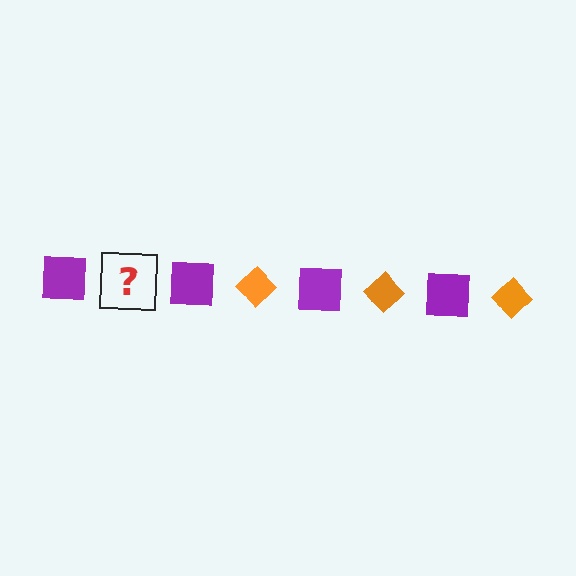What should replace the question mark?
The question mark should be replaced with an orange diamond.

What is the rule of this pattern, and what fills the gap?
The rule is that the pattern alternates between purple square and orange diamond. The gap should be filled with an orange diamond.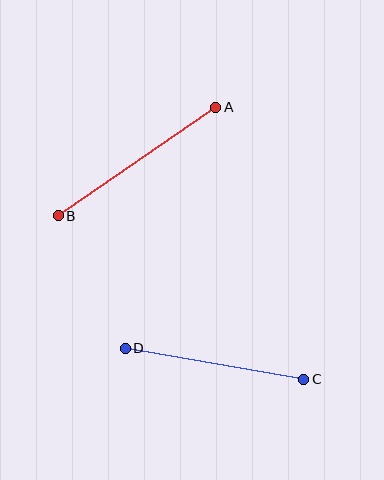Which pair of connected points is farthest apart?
Points A and B are farthest apart.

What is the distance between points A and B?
The distance is approximately 192 pixels.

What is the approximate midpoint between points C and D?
The midpoint is at approximately (214, 364) pixels.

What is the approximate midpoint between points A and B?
The midpoint is at approximately (137, 161) pixels.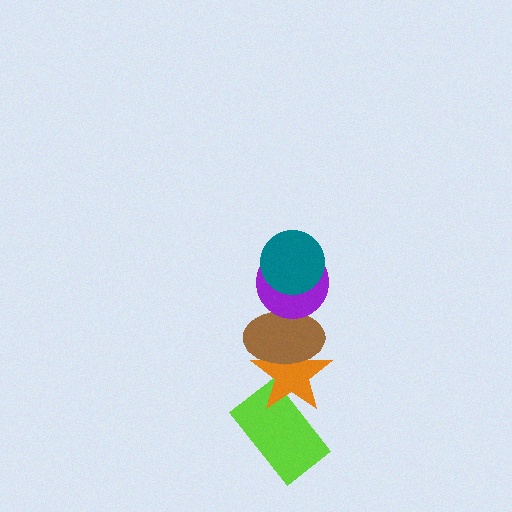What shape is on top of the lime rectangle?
The orange star is on top of the lime rectangle.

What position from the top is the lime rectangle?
The lime rectangle is 5th from the top.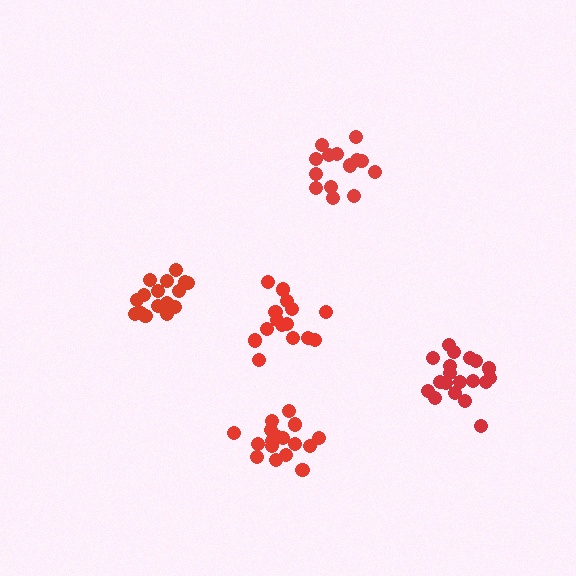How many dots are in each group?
Group 1: 17 dots, Group 2: 17 dots, Group 3: 19 dots, Group 4: 14 dots, Group 5: 17 dots (84 total).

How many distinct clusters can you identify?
There are 5 distinct clusters.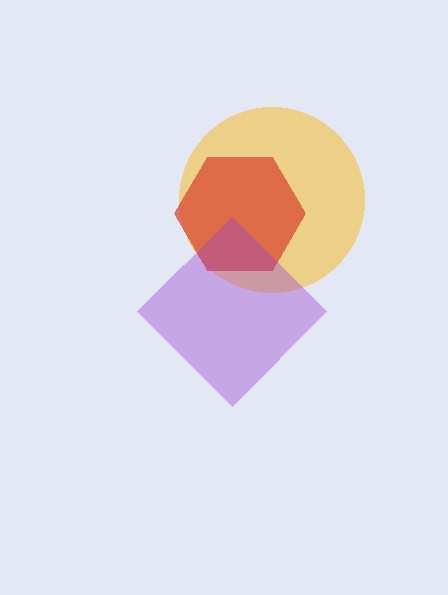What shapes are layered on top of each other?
The layered shapes are: a yellow circle, a red hexagon, a purple diamond.